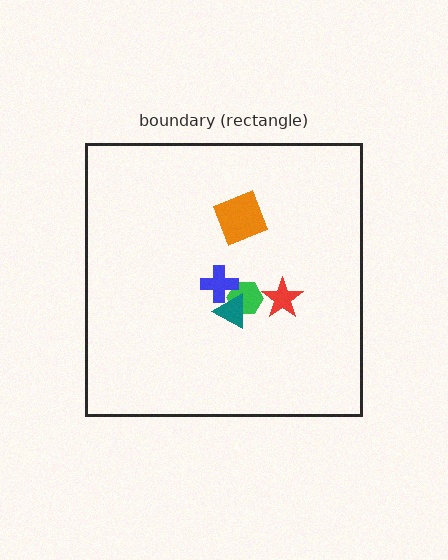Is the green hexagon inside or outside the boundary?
Inside.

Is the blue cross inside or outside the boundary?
Inside.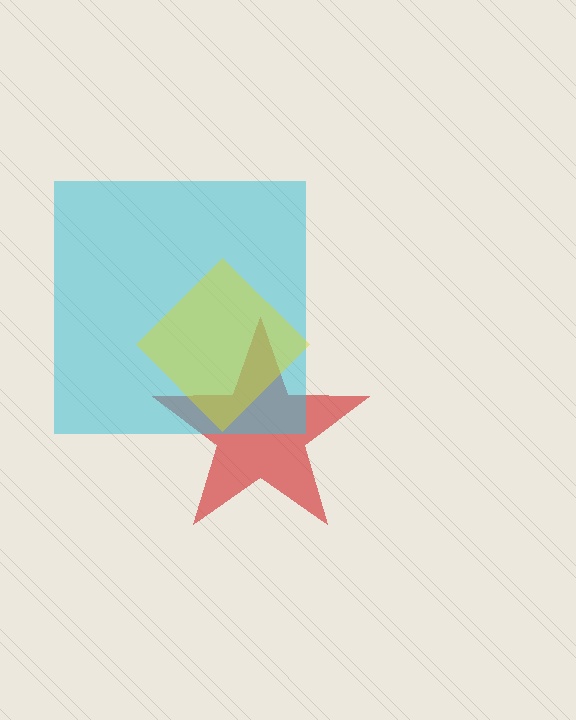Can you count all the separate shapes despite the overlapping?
Yes, there are 3 separate shapes.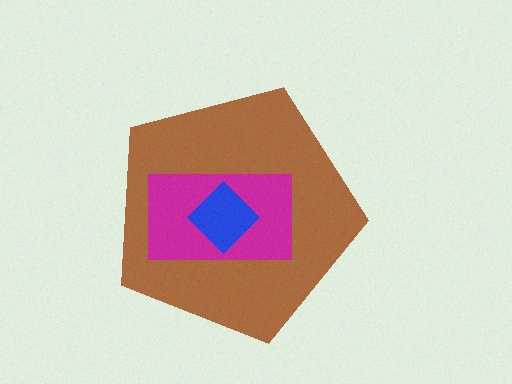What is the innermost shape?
The blue diamond.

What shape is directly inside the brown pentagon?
The magenta rectangle.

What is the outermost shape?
The brown pentagon.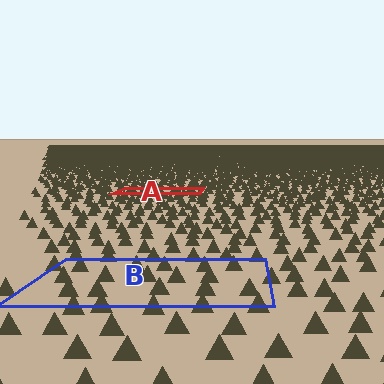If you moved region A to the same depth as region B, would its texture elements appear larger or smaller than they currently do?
They would appear larger. At a closer depth, the same texture elements are projected at a bigger on-screen size.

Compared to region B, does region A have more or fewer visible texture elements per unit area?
Region A has more texture elements per unit area — they are packed more densely because it is farther away.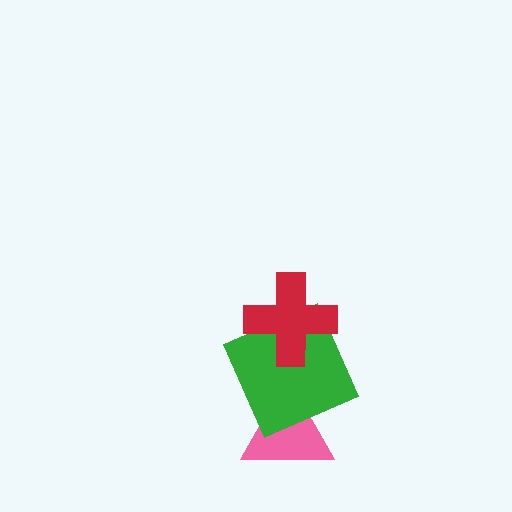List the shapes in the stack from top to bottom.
From top to bottom: the red cross, the green square, the pink triangle.